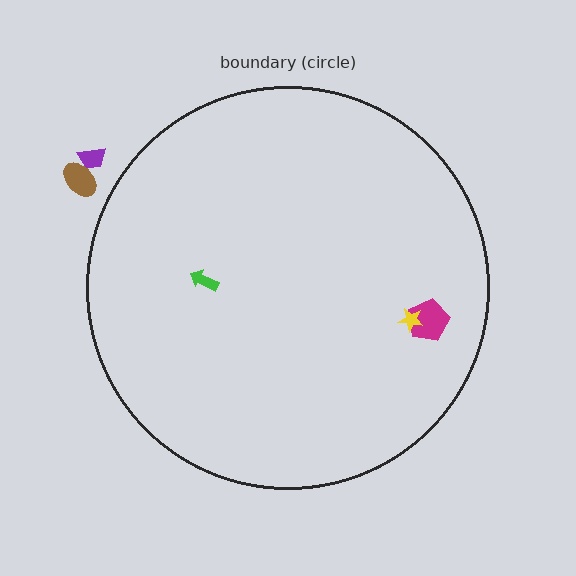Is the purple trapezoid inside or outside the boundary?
Outside.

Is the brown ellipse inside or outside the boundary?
Outside.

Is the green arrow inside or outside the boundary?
Inside.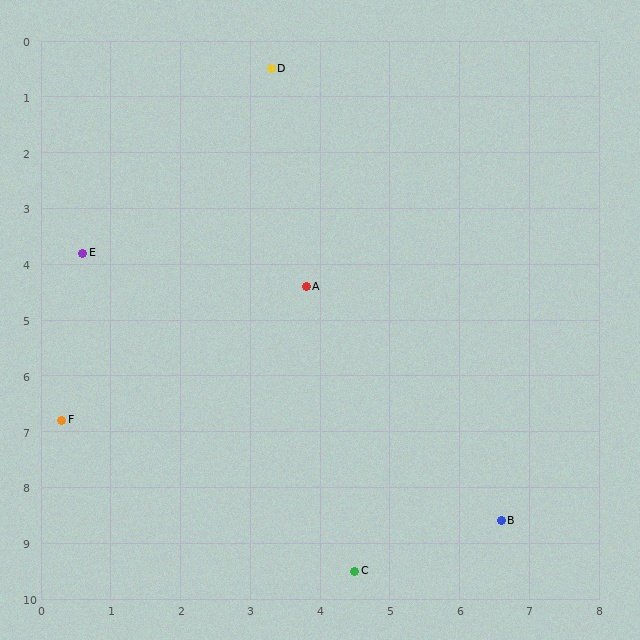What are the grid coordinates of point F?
Point F is at approximately (0.3, 6.8).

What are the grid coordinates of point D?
Point D is at approximately (3.3, 0.5).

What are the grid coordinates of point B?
Point B is at approximately (6.6, 8.6).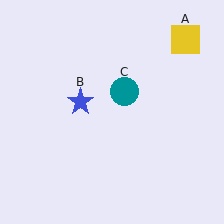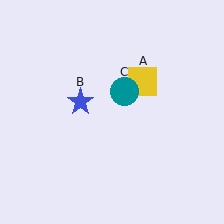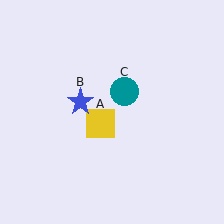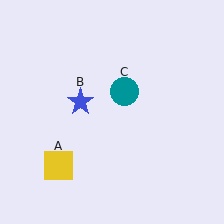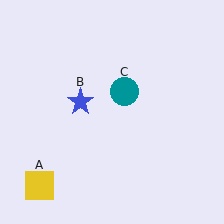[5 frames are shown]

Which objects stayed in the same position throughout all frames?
Blue star (object B) and teal circle (object C) remained stationary.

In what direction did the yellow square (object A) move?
The yellow square (object A) moved down and to the left.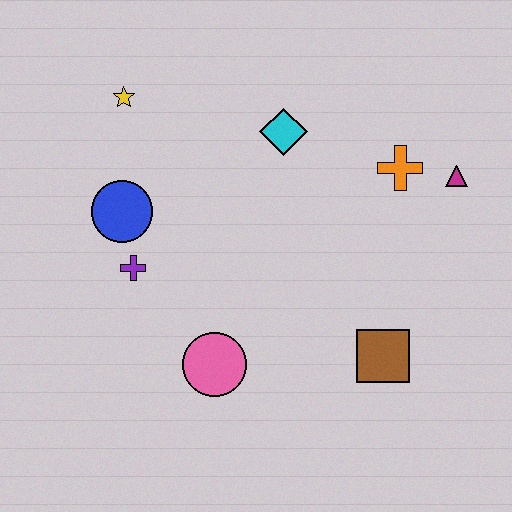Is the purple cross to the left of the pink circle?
Yes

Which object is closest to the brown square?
The pink circle is closest to the brown square.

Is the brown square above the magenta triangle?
No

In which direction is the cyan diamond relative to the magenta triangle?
The cyan diamond is to the left of the magenta triangle.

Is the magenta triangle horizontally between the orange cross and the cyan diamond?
No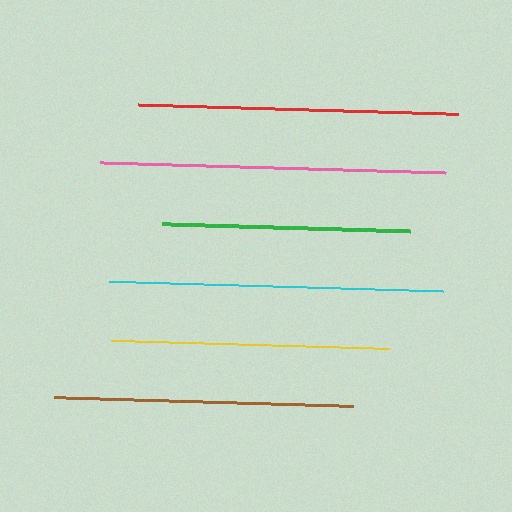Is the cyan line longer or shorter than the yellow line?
The cyan line is longer than the yellow line.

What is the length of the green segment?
The green segment is approximately 249 pixels long.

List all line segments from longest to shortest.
From longest to shortest: pink, cyan, red, brown, yellow, green.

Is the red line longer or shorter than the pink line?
The pink line is longer than the red line.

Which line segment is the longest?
The pink line is the longest at approximately 346 pixels.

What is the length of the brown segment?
The brown segment is approximately 299 pixels long.